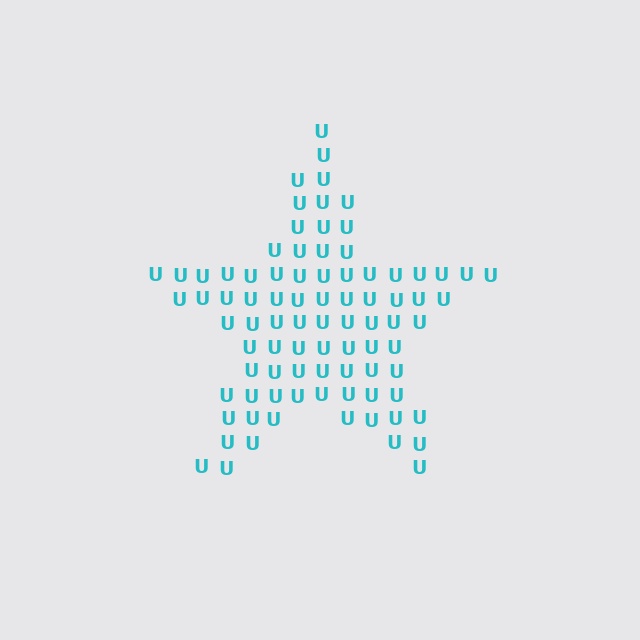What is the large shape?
The large shape is a star.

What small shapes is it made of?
It is made of small letter U's.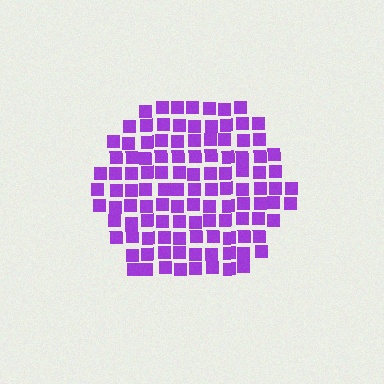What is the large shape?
The large shape is a hexagon.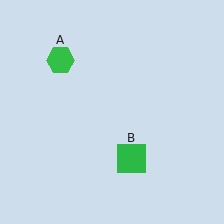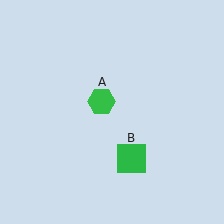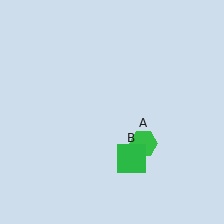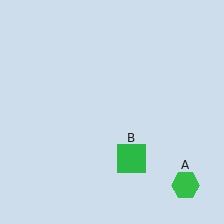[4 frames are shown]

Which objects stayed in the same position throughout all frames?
Green square (object B) remained stationary.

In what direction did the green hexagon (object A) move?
The green hexagon (object A) moved down and to the right.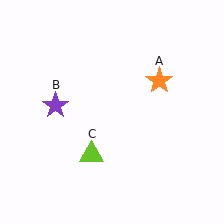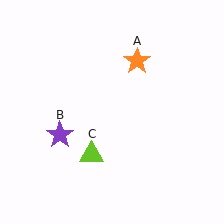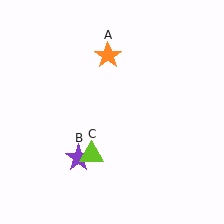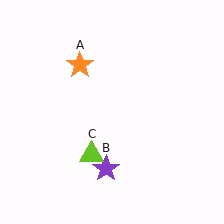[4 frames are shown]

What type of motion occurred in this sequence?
The orange star (object A), purple star (object B) rotated counterclockwise around the center of the scene.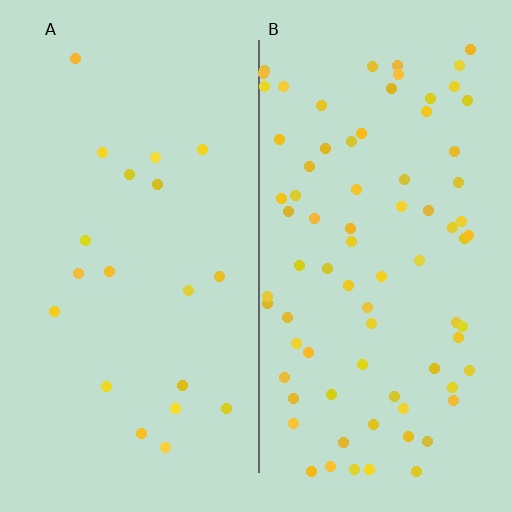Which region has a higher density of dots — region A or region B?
B (the right).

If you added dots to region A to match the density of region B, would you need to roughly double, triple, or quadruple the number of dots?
Approximately quadruple.